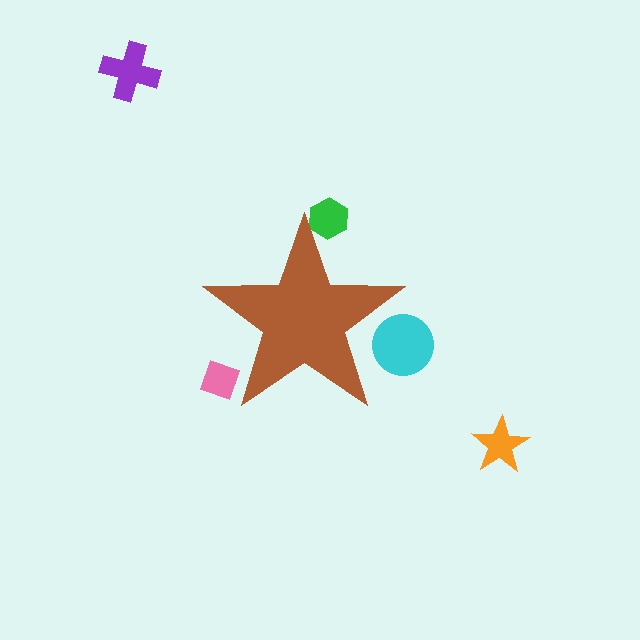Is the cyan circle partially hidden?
Yes, the cyan circle is partially hidden behind the brown star.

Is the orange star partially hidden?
No, the orange star is fully visible.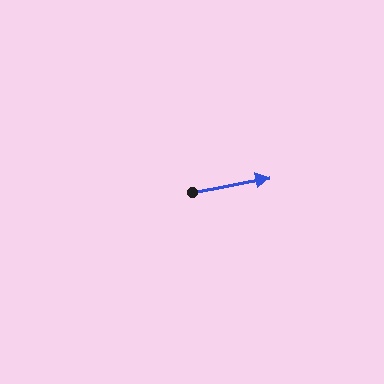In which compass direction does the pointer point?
East.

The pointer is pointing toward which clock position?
Roughly 3 o'clock.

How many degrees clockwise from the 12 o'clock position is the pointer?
Approximately 79 degrees.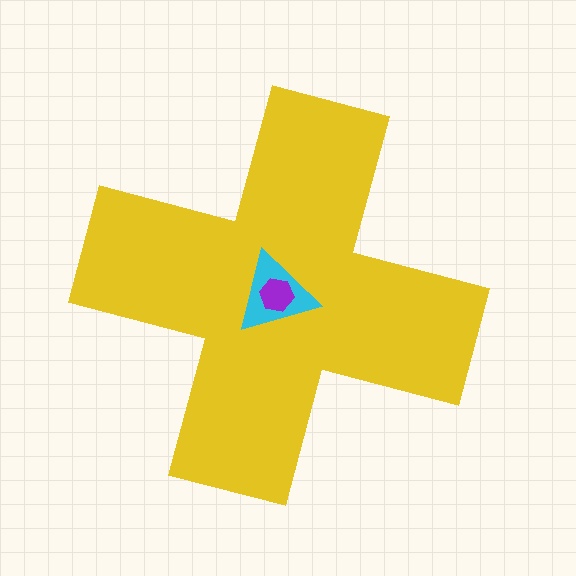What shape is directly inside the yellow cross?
The cyan triangle.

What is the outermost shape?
The yellow cross.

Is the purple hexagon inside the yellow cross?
Yes.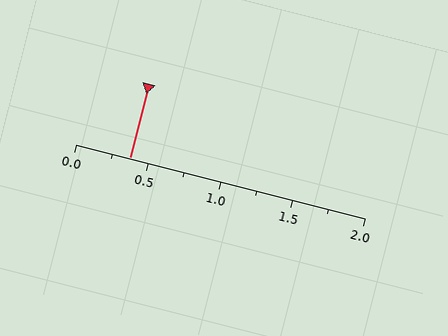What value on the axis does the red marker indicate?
The marker indicates approximately 0.38.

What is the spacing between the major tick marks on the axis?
The major ticks are spaced 0.5 apart.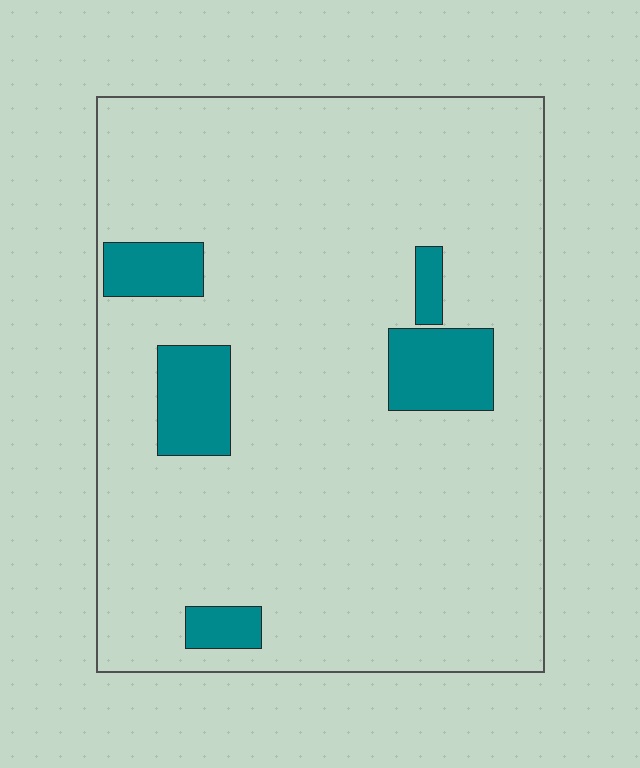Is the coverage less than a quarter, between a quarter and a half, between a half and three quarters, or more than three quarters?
Less than a quarter.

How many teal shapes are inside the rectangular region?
5.